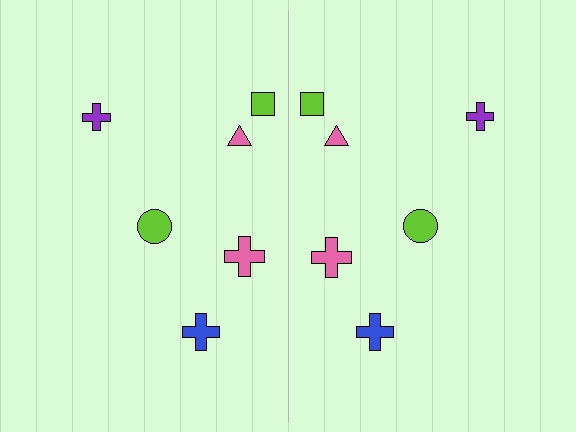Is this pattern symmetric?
Yes, this pattern has bilateral (reflection) symmetry.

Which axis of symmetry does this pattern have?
The pattern has a vertical axis of symmetry running through the center of the image.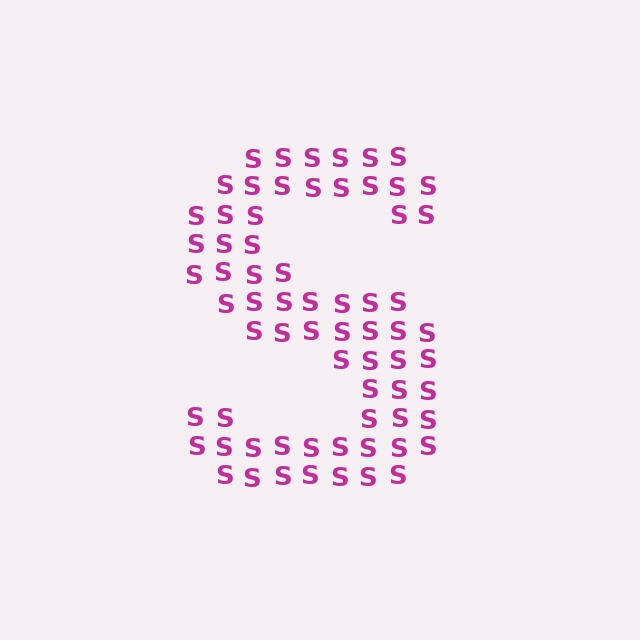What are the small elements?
The small elements are letter S's.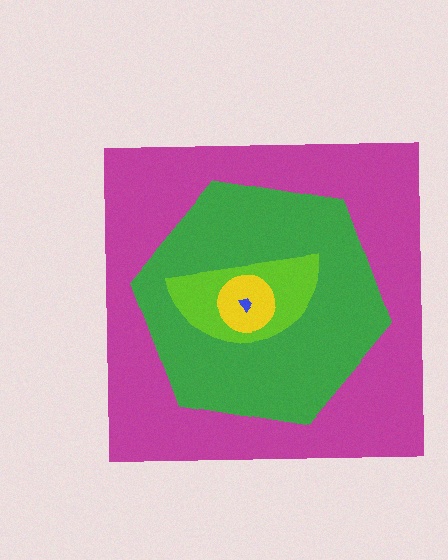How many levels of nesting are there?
5.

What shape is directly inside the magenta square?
The green hexagon.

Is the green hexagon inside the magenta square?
Yes.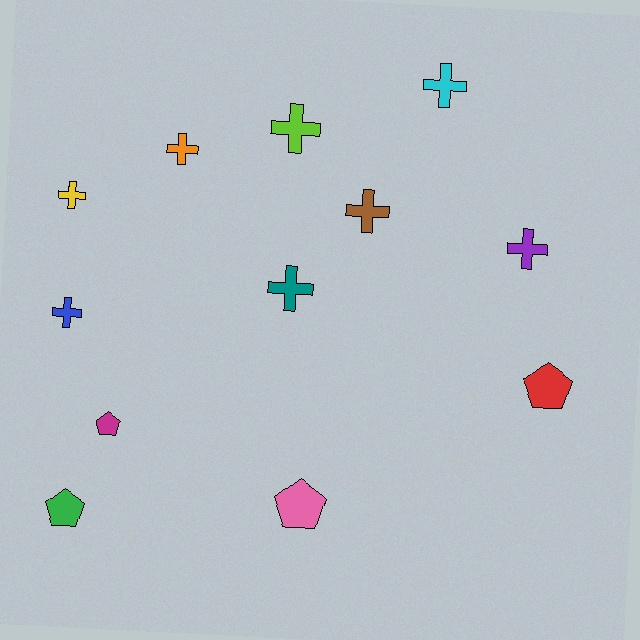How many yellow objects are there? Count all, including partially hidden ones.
There is 1 yellow object.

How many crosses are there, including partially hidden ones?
There are 8 crosses.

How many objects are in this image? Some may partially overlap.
There are 12 objects.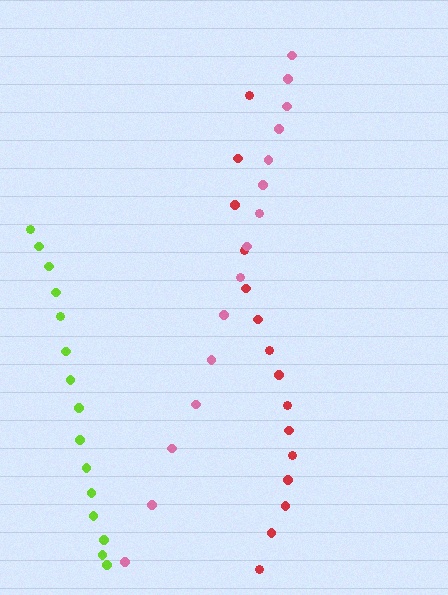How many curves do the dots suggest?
There are 3 distinct paths.